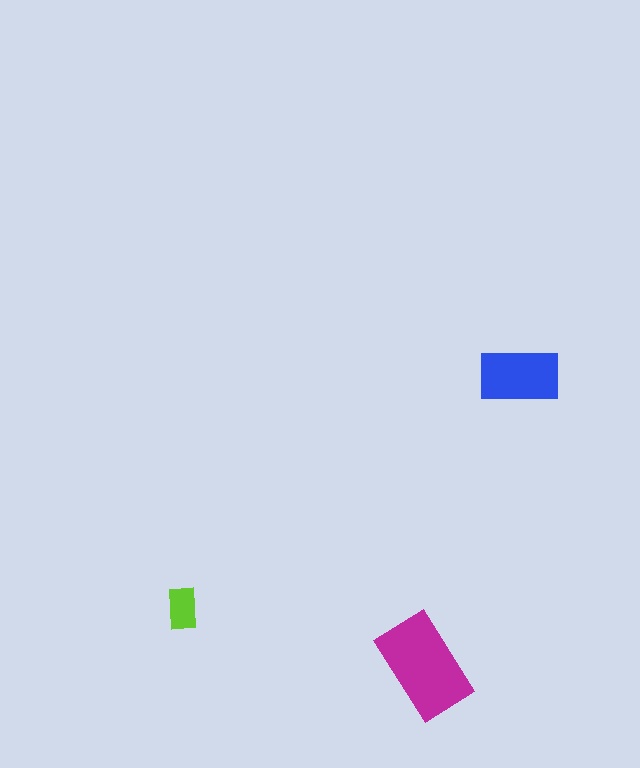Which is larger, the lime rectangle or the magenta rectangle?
The magenta one.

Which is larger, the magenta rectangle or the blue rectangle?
The magenta one.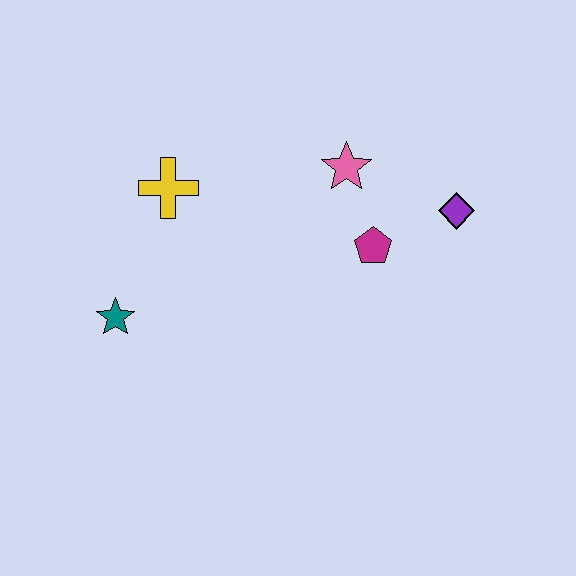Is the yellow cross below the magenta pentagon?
No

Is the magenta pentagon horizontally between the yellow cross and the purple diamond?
Yes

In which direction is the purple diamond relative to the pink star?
The purple diamond is to the right of the pink star.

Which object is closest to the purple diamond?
The magenta pentagon is closest to the purple diamond.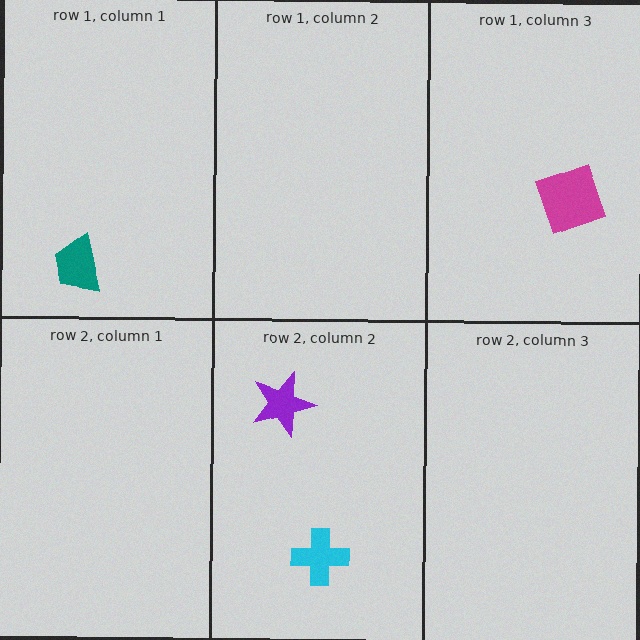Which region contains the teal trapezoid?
The row 1, column 1 region.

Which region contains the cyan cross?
The row 2, column 2 region.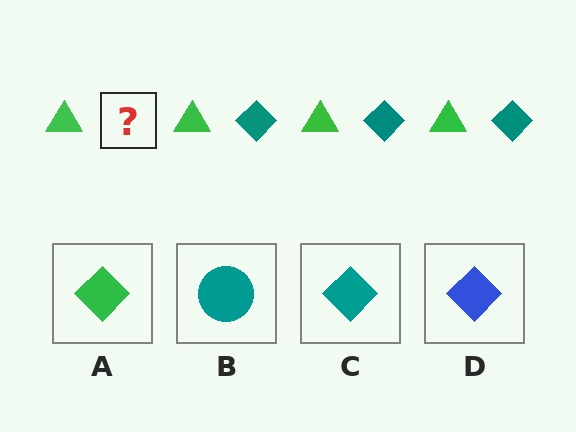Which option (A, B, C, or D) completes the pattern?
C.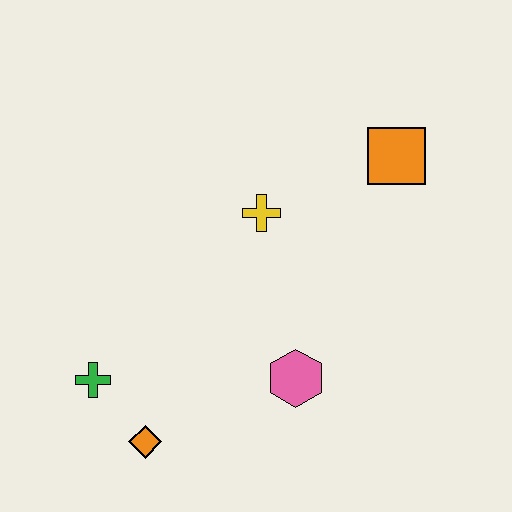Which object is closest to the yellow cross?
The orange square is closest to the yellow cross.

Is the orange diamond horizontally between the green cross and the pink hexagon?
Yes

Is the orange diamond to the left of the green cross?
No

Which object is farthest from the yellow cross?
The orange diamond is farthest from the yellow cross.